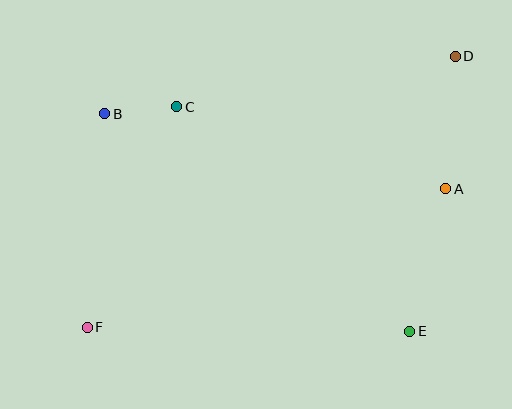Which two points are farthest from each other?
Points D and F are farthest from each other.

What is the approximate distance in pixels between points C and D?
The distance between C and D is approximately 283 pixels.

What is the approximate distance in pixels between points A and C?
The distance between A and C is approximately 281 pixels.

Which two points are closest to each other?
Points B and C are closest to each other.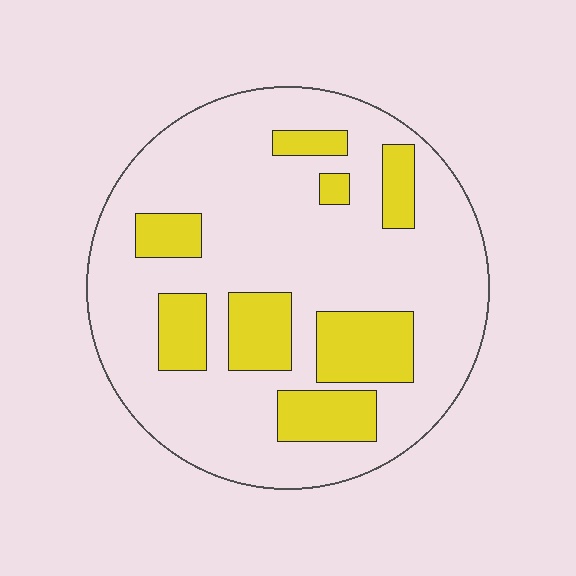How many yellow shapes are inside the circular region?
8.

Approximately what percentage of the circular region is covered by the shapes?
Approximately 25%.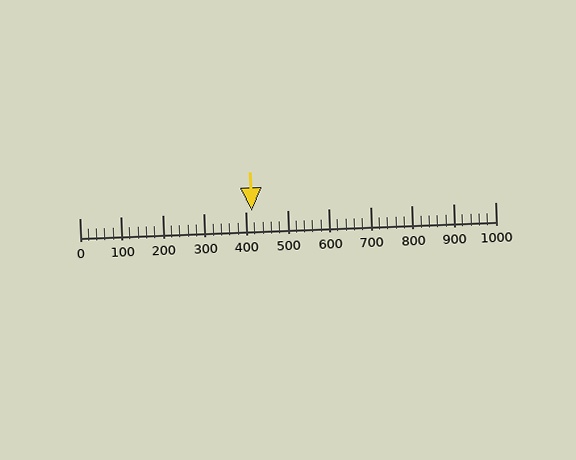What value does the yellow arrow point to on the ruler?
The yellow arrow points to approximately 415.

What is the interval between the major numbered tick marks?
The major tick marks are spaced 100 units apart.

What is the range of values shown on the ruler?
The ruler shows values from 0 to 1000.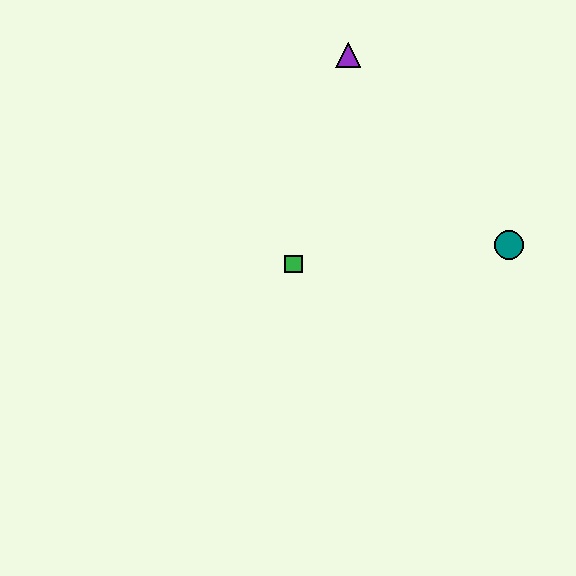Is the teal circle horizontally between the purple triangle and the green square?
No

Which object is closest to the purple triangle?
The green square is closest to the purple triangle.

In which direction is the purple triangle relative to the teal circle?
The purple triangle is above the teal circle.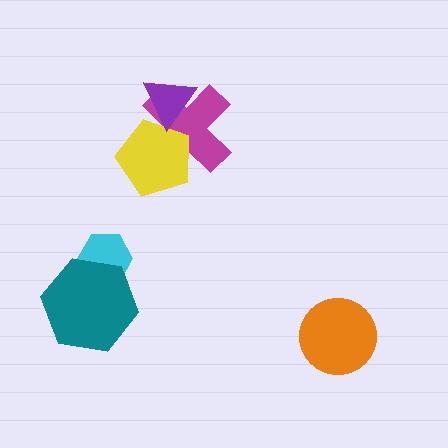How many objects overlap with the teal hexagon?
1 object overlaps with the teal hexagon.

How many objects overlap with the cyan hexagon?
1 object overlaps with the cyan hexagon.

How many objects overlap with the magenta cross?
2 objects overlap with the magenta cross.